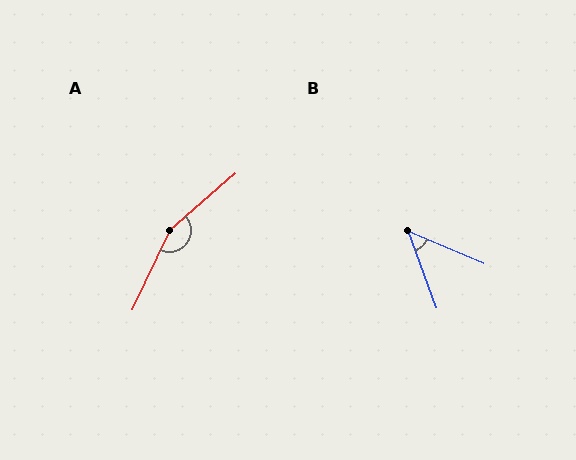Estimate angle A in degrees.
Approximately 156 degrees.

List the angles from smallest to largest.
B (46°), A (156°).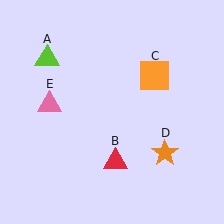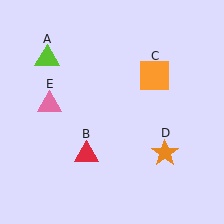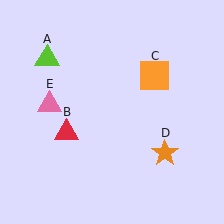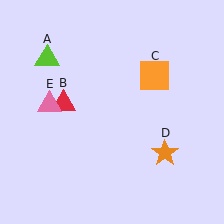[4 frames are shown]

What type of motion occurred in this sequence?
The red triangle (object B) rotated clockwise around the center of the scene.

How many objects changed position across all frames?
1 object changed position: red triangle (object B).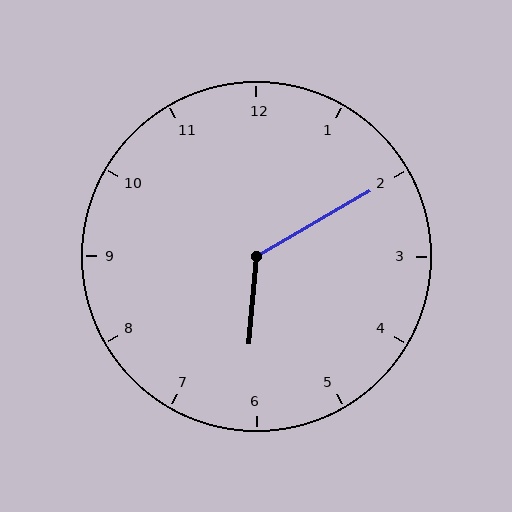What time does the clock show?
6:10.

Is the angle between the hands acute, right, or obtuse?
It is obtuse.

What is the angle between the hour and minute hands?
Approximately 125 degrees.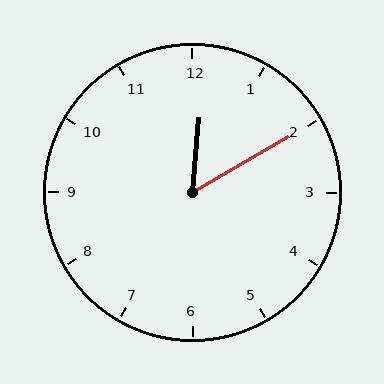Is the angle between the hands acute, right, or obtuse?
It is acute.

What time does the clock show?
12:10.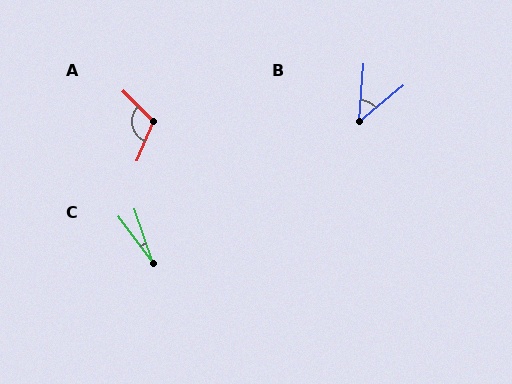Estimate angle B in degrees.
Approximately 46 degrees.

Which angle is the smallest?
C, at approximately 18 degrees.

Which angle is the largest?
A, at approximately 112 degrees.